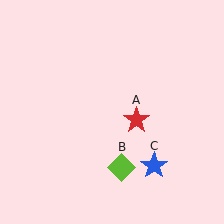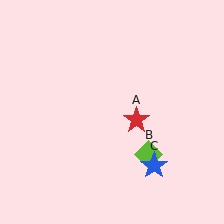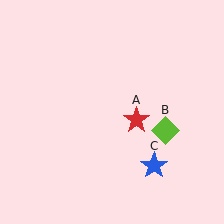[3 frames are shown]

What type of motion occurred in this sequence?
The lime diamond (object B) rotated counterclockwise around the center of the scene.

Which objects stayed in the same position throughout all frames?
Red star (object A) and blue star (object C) remained stationary.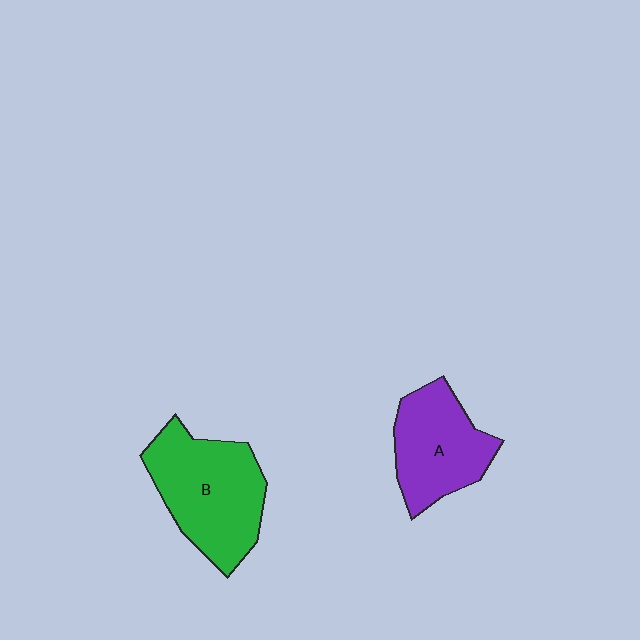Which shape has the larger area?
Shape B (green).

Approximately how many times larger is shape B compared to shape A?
Approximately 1.3 times.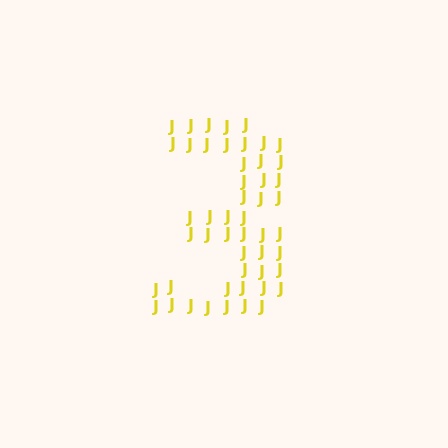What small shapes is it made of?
It is made of small letter J's.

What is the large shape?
The large shape is the digit 3.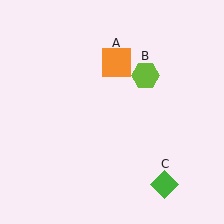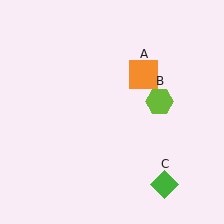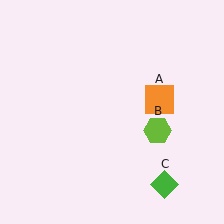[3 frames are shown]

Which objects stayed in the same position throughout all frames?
Green diamond (object C) remained stationary.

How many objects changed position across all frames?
2 objects changed position: orange square (object A), lime hexagon (object B).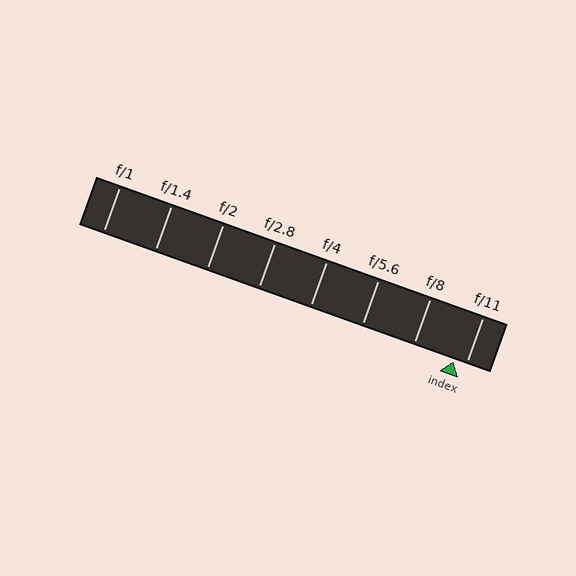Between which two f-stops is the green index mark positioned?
The index mark is between f/8 and f/11.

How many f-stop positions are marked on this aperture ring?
There are 8 f-stop positions marked.